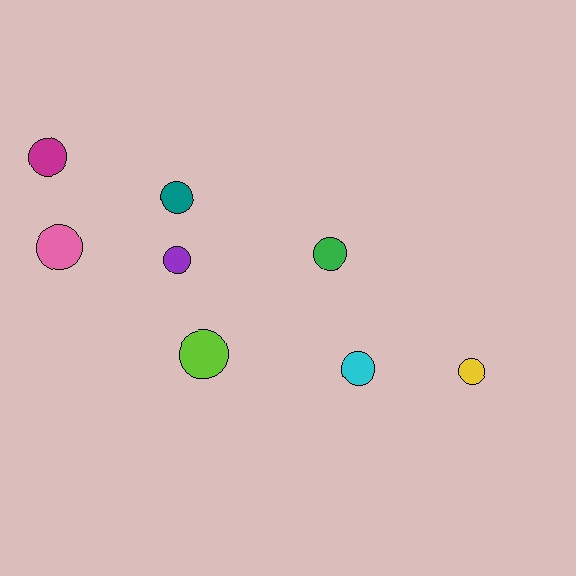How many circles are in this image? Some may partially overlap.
There are 8 circles.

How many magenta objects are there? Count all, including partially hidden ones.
There is 1 magenta object.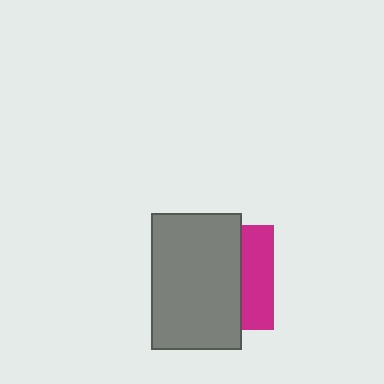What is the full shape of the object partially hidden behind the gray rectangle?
The partially hidden object is a magenta square.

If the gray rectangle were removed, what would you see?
You would see the complete magenta square.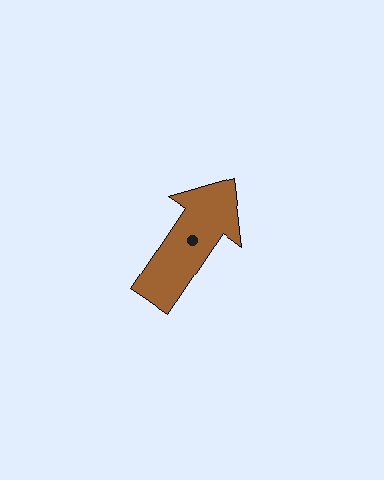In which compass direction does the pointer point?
Northeast.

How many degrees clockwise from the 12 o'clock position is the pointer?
Approximately 34 degrees.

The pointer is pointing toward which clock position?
Roughly 1 o'clock.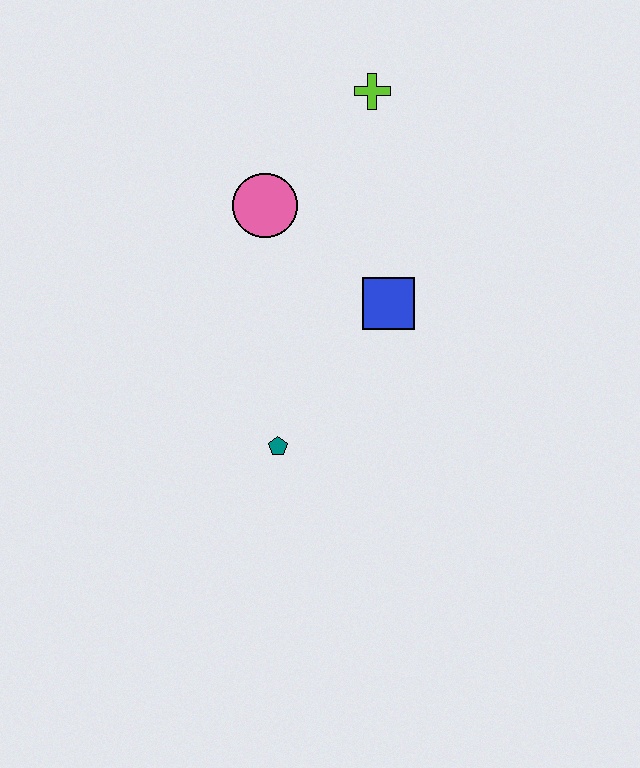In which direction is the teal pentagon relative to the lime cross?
The teal pentagon is below the lime cross.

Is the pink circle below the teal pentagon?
No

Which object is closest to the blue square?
The pink circle is closest to the blue square.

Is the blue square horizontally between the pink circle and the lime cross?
No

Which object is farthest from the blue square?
The lime cross is farthest from the blue square.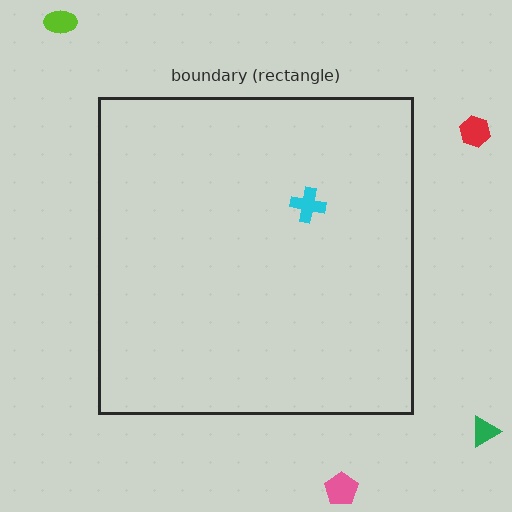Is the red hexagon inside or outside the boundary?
Outside.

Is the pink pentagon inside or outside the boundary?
Outside.